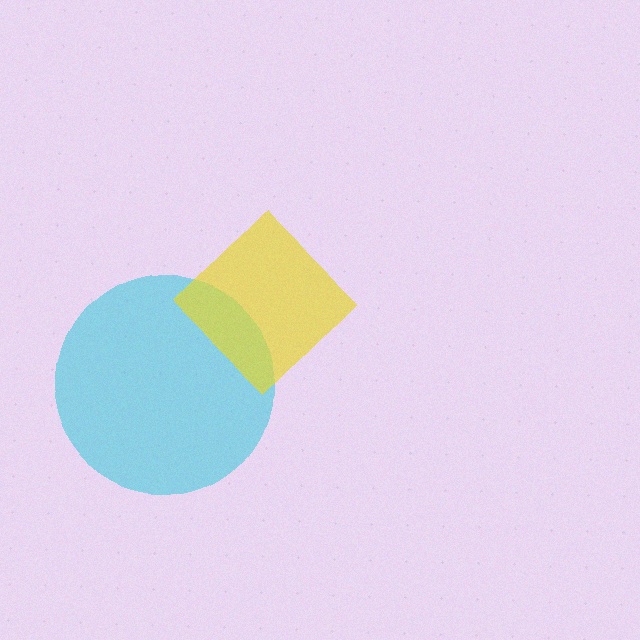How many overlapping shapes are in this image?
There are 2 overlapping shapes in the image.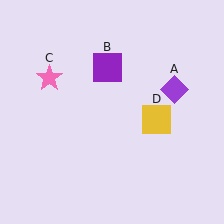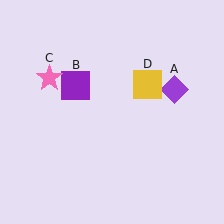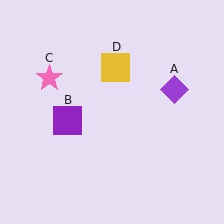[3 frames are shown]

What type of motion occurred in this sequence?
The purple square (object B), yellow square (object D) rotated counterclockwise around the center of the scene.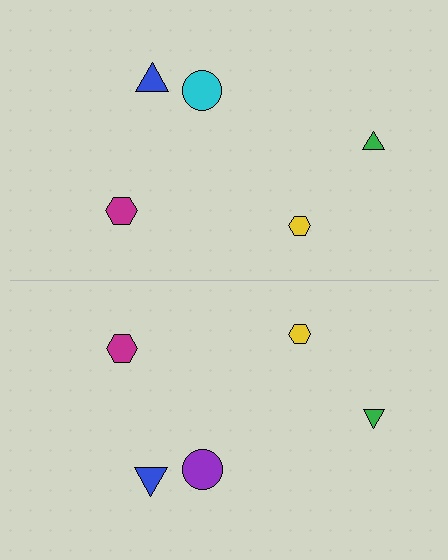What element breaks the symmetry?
The purple circle on the bottom side breaks the symmetry — its mirror counterpart is cyan.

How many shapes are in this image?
There are 10 shapes in this image.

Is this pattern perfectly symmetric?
No, the pattern is not perfectly symmetric. The purple circle on the bottom side breaks the symmetry — its mirror counterpart is cyan.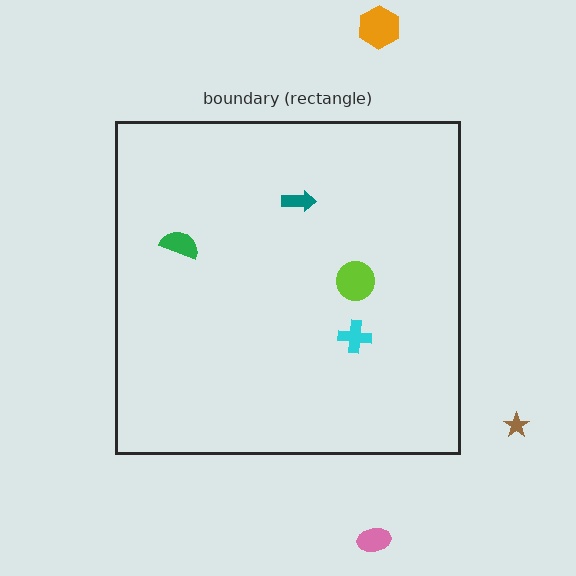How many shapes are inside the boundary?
4 inside, 3 outside.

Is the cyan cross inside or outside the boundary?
Inside.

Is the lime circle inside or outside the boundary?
Inside.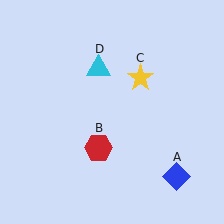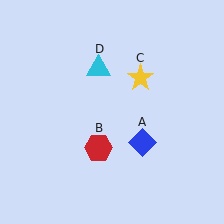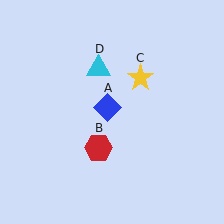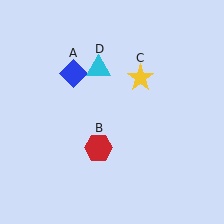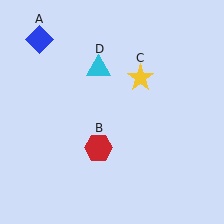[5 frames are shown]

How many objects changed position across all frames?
1 object changed position: blue diamond (object A).